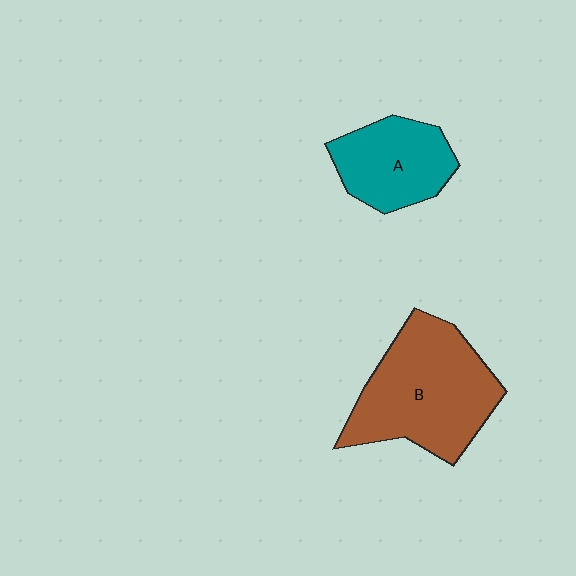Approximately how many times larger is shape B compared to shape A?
Approximately 1.7 times.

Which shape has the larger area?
Shape B (brown).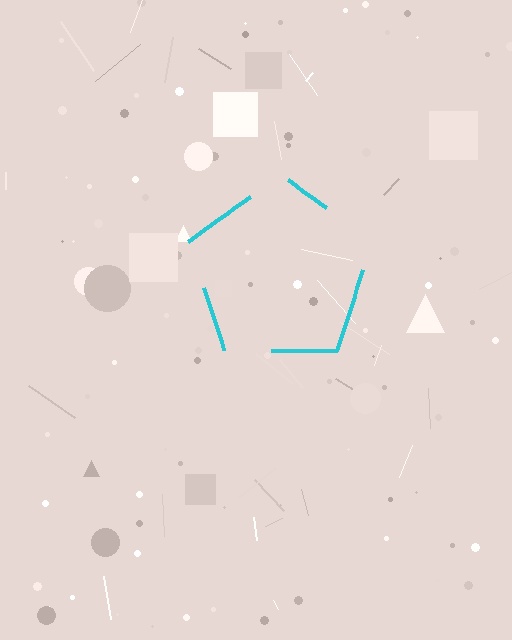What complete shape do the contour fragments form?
The contour fragments form a pentagon.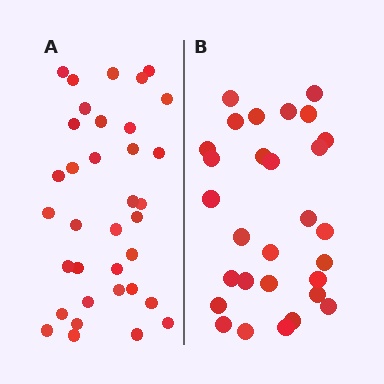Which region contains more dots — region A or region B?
Region A (the left region) has more dots.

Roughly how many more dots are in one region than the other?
Region A has about 6 more dots than region B.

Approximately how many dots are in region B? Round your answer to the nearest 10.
About 30 dots. (The exact count is 29, which rounds to 30.)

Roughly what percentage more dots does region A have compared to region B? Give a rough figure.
About 20% more.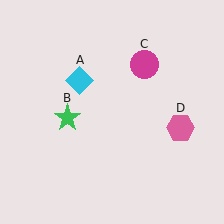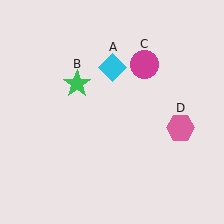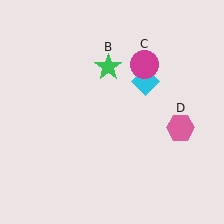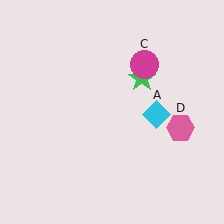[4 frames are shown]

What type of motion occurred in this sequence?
The cyan diamond (object A), green star (object B) rotated clockwise around the center of the scene.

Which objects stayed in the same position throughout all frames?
Magenta circle (object C) and pink hexagon (object D) remained stationary.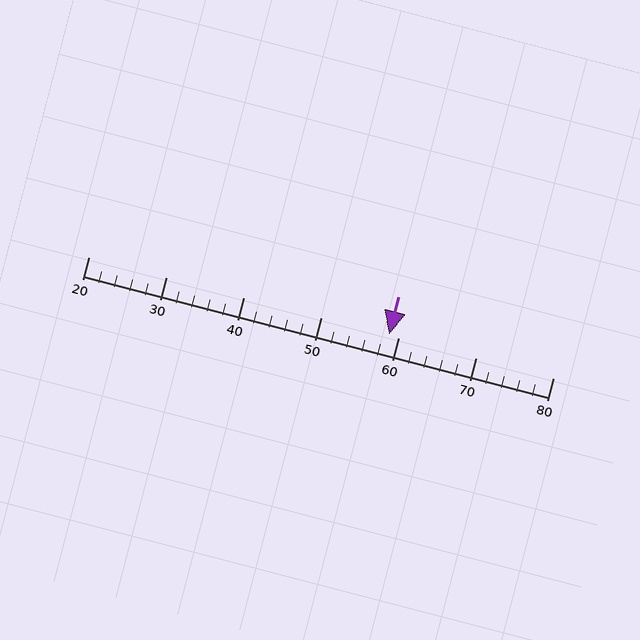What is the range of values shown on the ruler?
The ruler shows values from 20 to 80.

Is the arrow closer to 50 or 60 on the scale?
The arrow is closer to 60.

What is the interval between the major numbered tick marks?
The major tick marks are spaced 10 units apart.